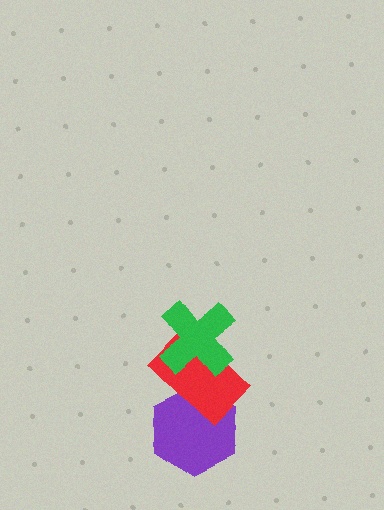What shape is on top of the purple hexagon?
The red rectangle is on top of the purple hexagon.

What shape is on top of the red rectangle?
The green cross is on top of the red rectangle.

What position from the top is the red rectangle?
The red rectangle is 2nd from the top.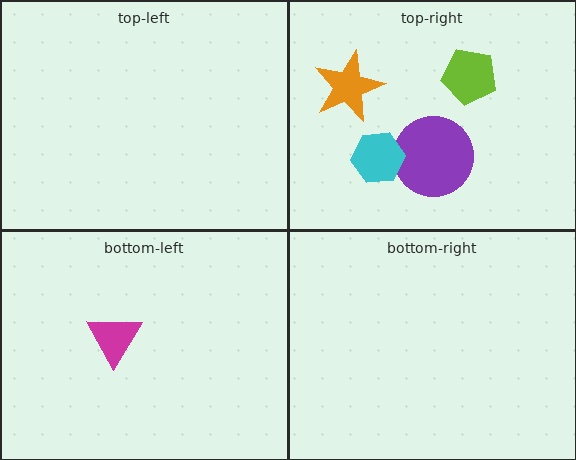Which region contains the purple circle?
The top-right region.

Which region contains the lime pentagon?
The top-right region.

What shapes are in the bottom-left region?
The magenta triangle.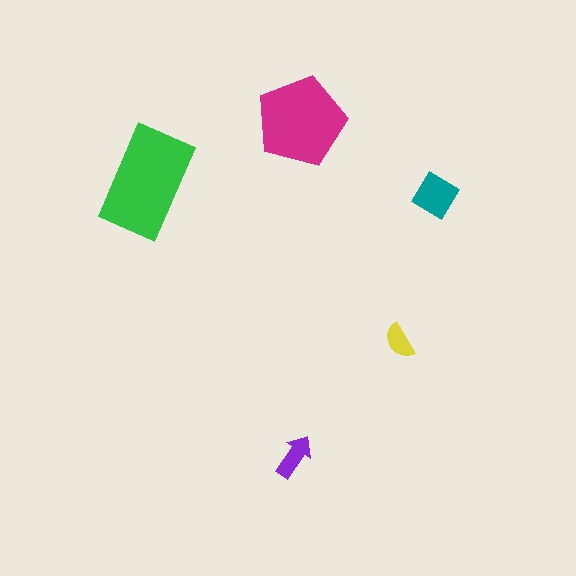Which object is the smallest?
The yellow semicircle.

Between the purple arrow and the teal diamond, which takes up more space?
The teal diamond.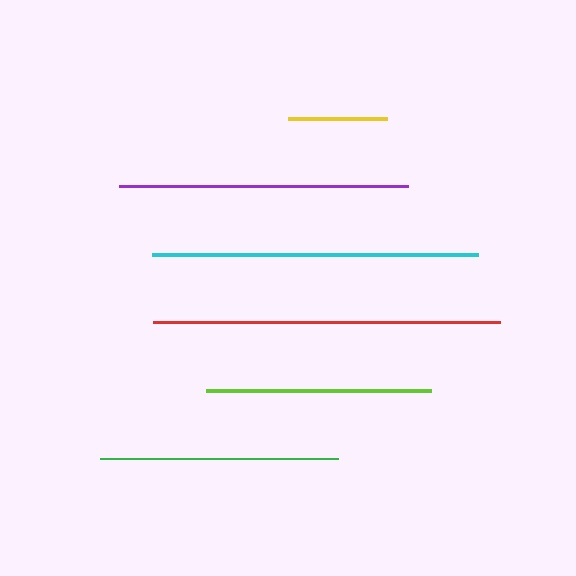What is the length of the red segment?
The red segment is approximately 347 pixels long.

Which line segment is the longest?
The red line is the longest at approximately 347 pixels.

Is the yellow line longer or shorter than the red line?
The red line is longer than the yellow line.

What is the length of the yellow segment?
The yellow segment is approximately 98 pixels long.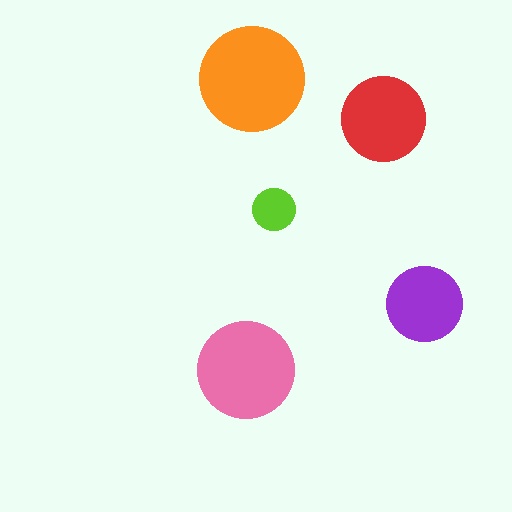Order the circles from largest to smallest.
the orange one, the pink one, the red one, the purple one, the lime one.